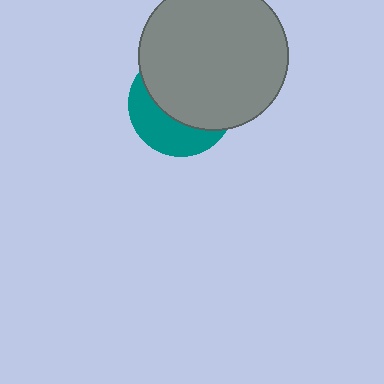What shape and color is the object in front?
The object in front is a gray circle.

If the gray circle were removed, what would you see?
You would see the complete teal circle.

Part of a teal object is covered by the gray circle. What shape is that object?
It is a circle.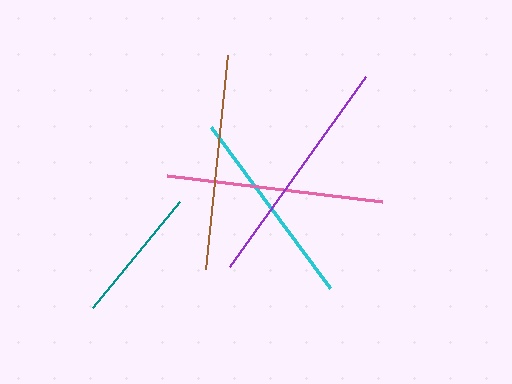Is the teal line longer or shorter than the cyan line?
The cyan line is longer than the teal line.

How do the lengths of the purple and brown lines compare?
The purple and brown lines are approximately the same length.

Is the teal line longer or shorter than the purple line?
The purple line is longer than the teal line.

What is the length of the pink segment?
The pink segment is approximately 216 pixels long.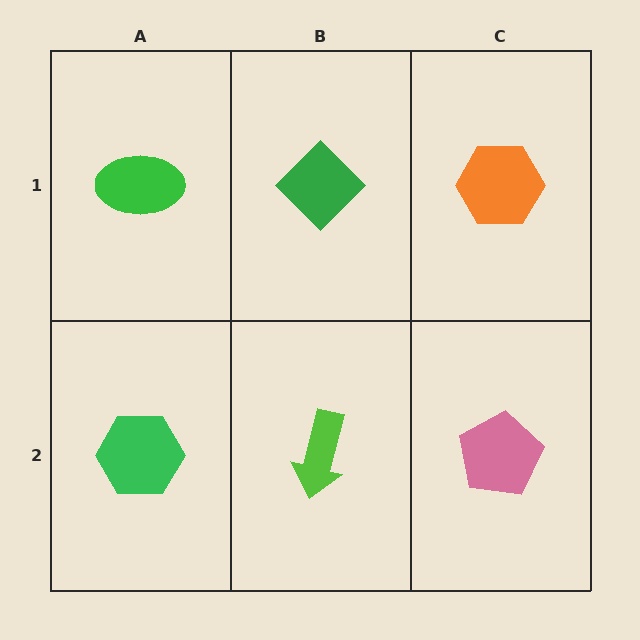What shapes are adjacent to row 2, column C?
An orange hexagon (row 1, column C), a lime arrow (row 2, column B).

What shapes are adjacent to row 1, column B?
A lime arrow (row 2, column B), a green ellipse (row 1, column A), an orange hexagon (row 1, column C).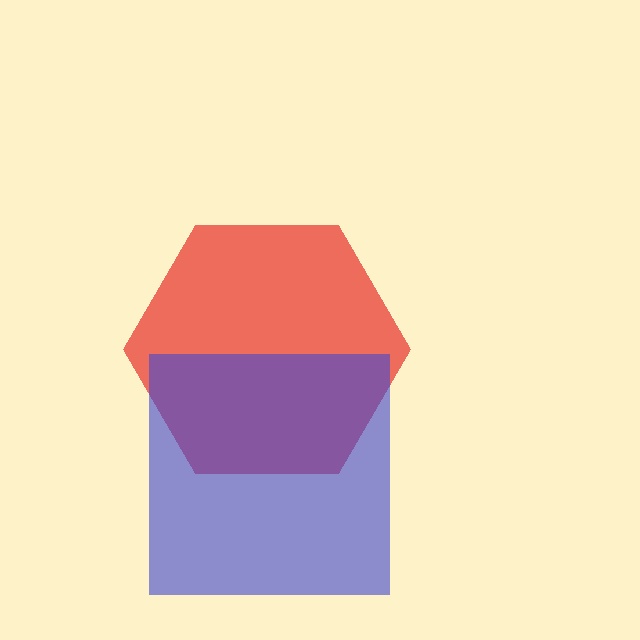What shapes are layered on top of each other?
The layered shapes are: a red hexagon, a blue square.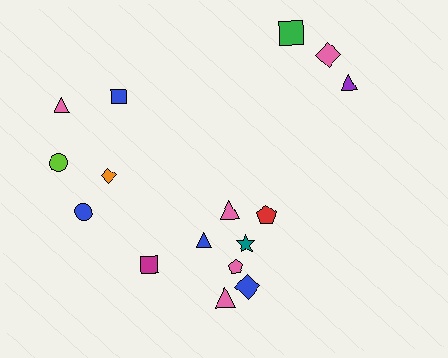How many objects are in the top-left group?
There are 5 objects.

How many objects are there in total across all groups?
There are 16 objects.